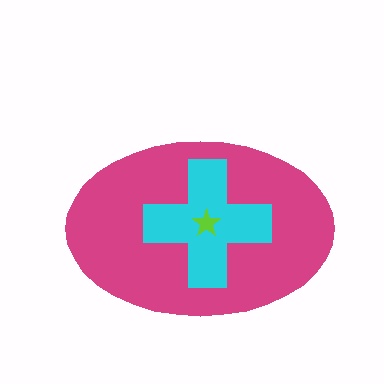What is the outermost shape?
The magenta ellipse.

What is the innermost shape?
The lime star.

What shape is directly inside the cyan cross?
The lime star.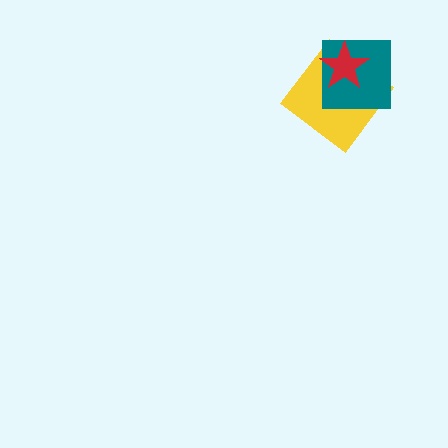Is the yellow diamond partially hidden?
Yes, it is partially covered by another shape.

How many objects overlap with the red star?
2 objects overlap with the red star.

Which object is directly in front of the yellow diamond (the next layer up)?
The teal square is directly in front of the yellow diamond.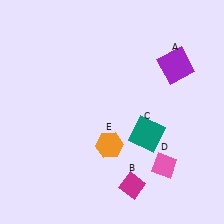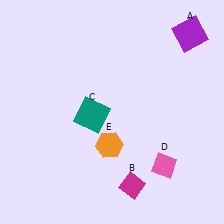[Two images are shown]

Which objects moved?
The objects that moved are: the purple square (A), the teal square (C).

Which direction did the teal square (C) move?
The teal square (C) moved left.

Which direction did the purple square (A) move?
The purple square (A) moved up.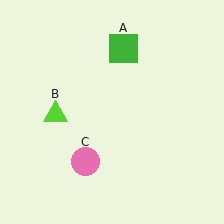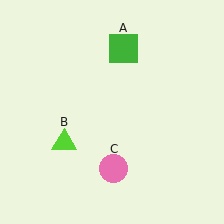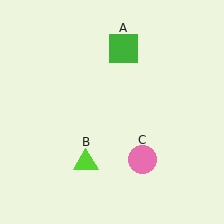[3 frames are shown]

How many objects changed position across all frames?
2 objects changed position: lime triangle (object B), pink circle (object C).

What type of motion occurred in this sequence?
The lime triangle (object B), pink circle (object C) rotated counterclockwise around the center of the scene.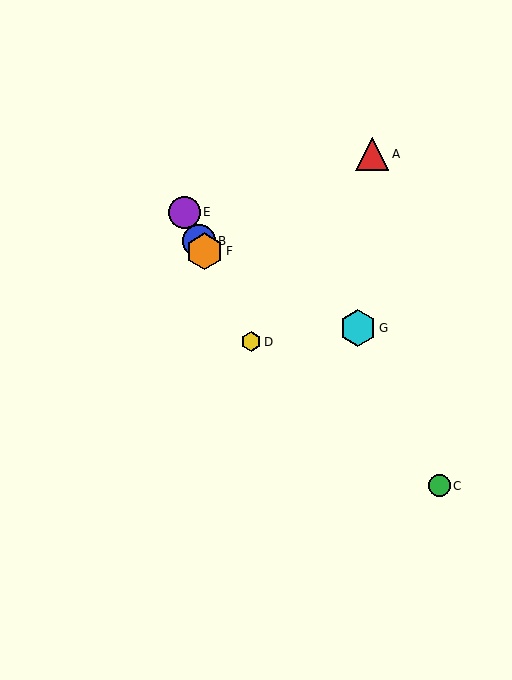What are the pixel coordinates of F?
Object F is at (204, 251).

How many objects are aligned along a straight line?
4 objects (B, D, E, F) are aligned along a straight line.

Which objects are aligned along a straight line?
Objects B, D, E, F are aligned along a straight line.